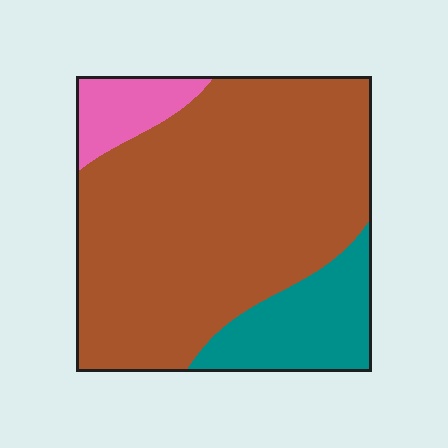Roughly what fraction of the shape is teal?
Teal covers 17% of the shape.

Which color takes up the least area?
Pink, at roughly 10%.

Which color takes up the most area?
Brown, at roughly 75%.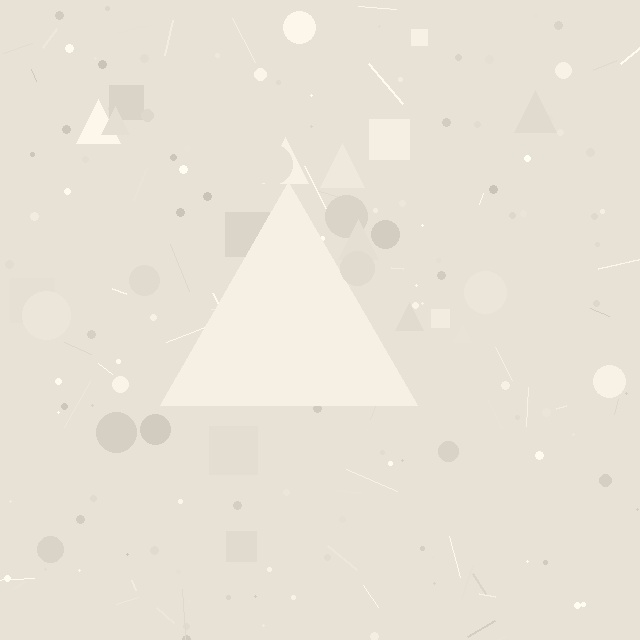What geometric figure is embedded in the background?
A triangle is embedded in the background.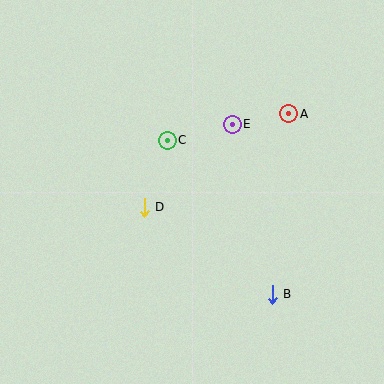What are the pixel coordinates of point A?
Point A is at (289, 114).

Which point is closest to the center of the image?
Point D at (144, 207) is closest to the center.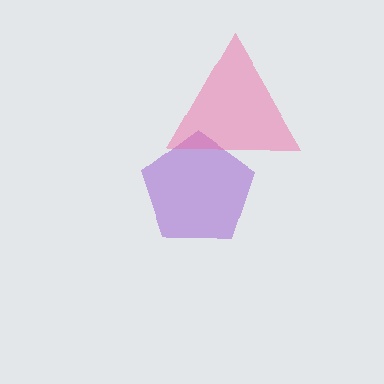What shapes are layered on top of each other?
The layered shapes are: a purple pentagon, a pink triangle.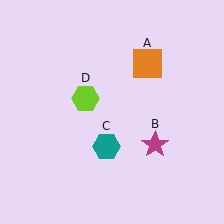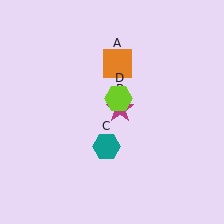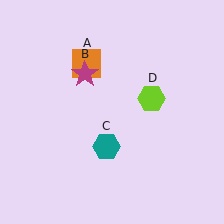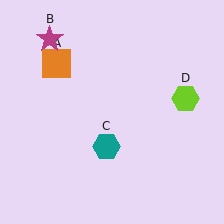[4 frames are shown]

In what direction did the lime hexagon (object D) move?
The lime hexagon (object D) moved right.